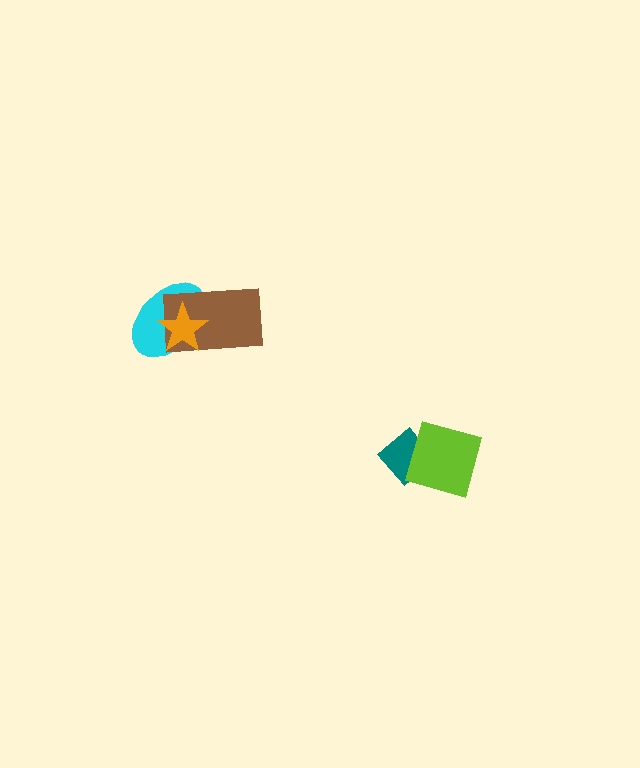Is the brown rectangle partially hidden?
Yes, it is partially covered by another shape.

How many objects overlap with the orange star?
2 objects overlap with the orange star.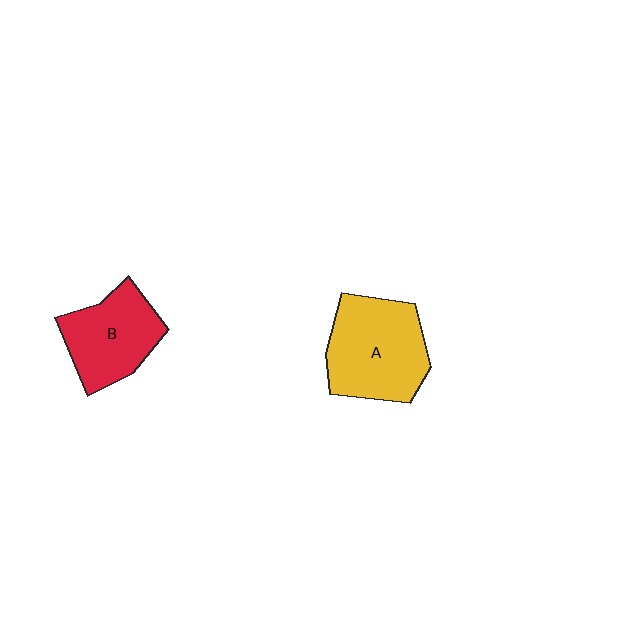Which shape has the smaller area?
Shape B (red).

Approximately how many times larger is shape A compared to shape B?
Approximately 1.3 times.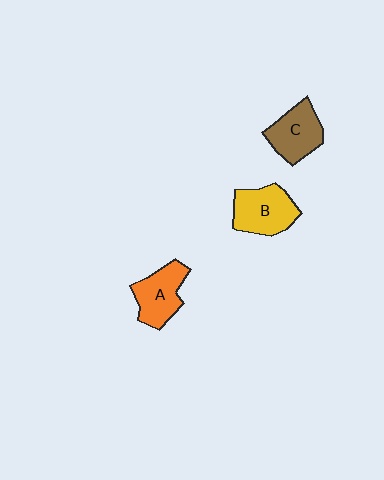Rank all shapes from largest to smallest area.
From largest to smallest: B (yellow), A (orange), C (brown).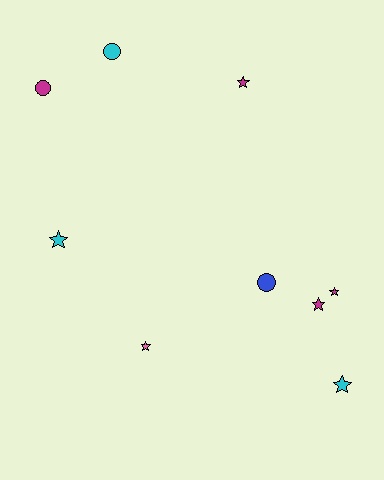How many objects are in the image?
There are 9 objects.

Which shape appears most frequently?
Star, with 6 objects.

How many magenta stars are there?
There are 3 magenta stars.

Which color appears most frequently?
Magenta, with 4 objects.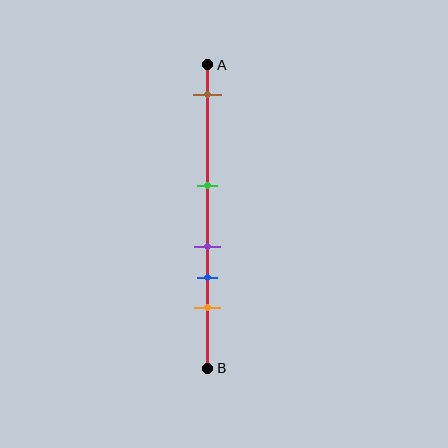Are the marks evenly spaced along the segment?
No, the marks are not evenly spaced.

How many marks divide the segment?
There are 5 marks dividing the segment.